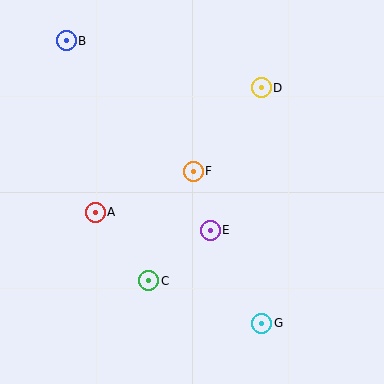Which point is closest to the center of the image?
Point F at (193, 171) is closest to the center.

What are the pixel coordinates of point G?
Point G is at (262, 323).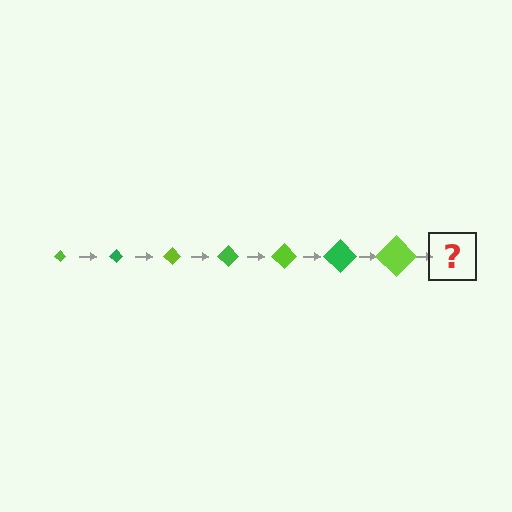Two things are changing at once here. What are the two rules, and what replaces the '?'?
The two rules are that the diamond grows larger each step and the color cycles through lime and green. The '?' should be a green diamond, larger than the previous one.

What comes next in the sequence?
The next element should be a green diamond, larger than the previous one.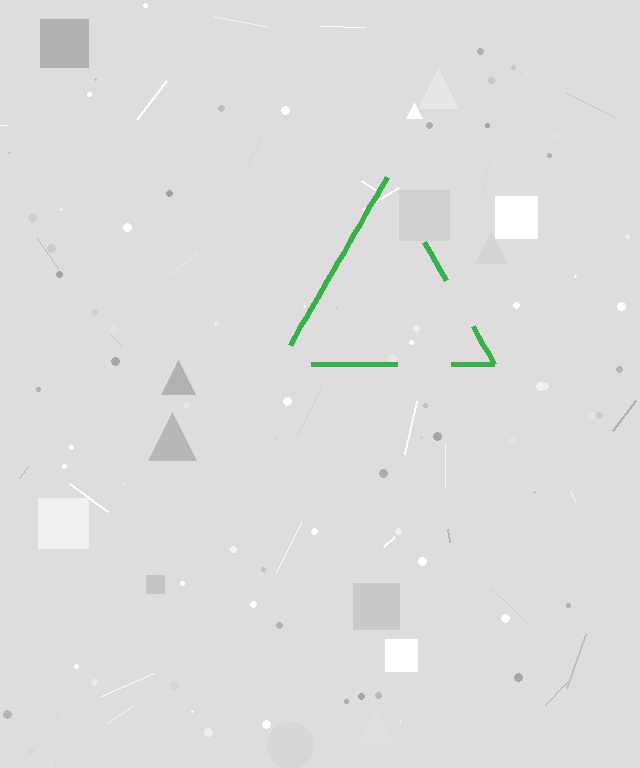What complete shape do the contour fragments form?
The contour fragments form a triangle.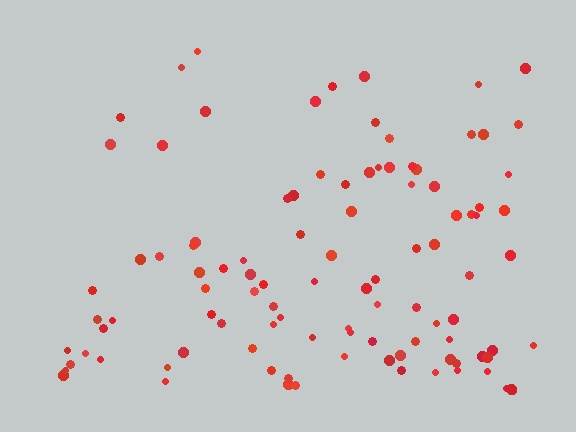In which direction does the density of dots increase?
From top to bottom, with the bottom side densest.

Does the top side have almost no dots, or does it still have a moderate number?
Still a moderate number, just noticeably fewer than the bottom.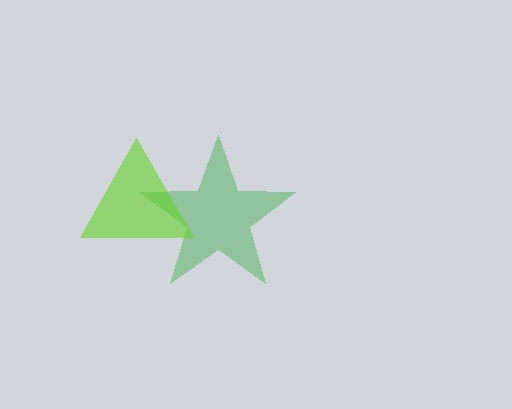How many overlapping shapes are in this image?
There are 2 overlapping shapes in the image.